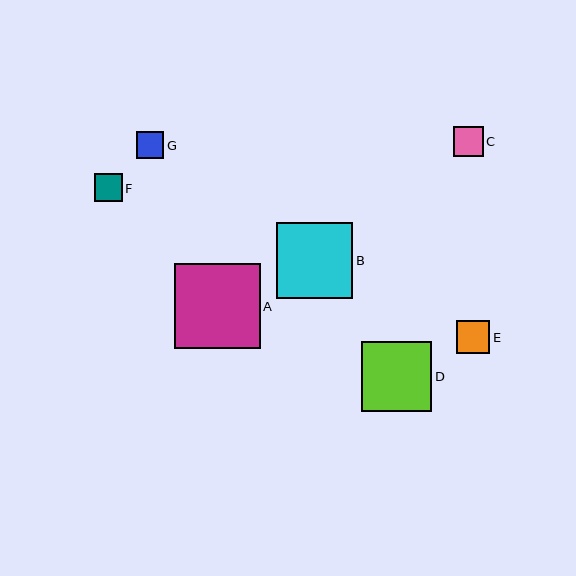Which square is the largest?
Square A is the largest with a size of approximately 86 pixels.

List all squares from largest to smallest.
From largest to smallest: A, B, D, E, C, F, G.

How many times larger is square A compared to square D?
Square A is approximately 1.2 times the size of square D.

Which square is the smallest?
Square G is the smallest with a size of approximately 27 pixels.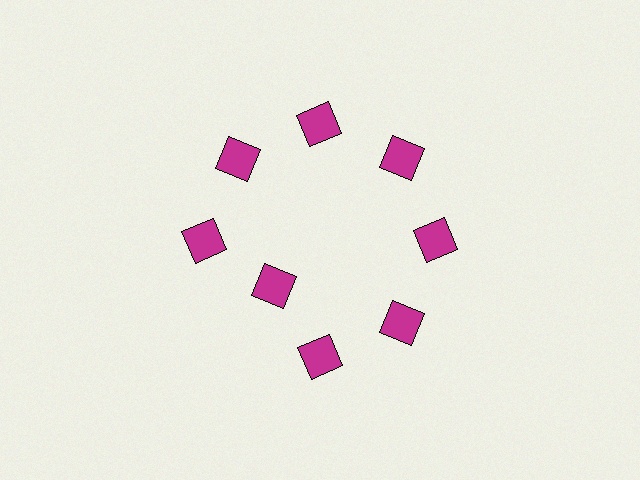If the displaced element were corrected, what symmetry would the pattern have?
It would have 8-fold rotational symmetry — the pattern would map onto itself every 45 degrees.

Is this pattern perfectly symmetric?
No. The 8 magenta diamonds are arranged in a ring, but one element near the 8 o'clock position is pulled inward toward the center, breaking the 8-fold rotational symmetry.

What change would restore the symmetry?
The symmetry would be restored by moving it outward, back onto the ring so that all 8 diamonds sit at equal angles and equal distance from the center.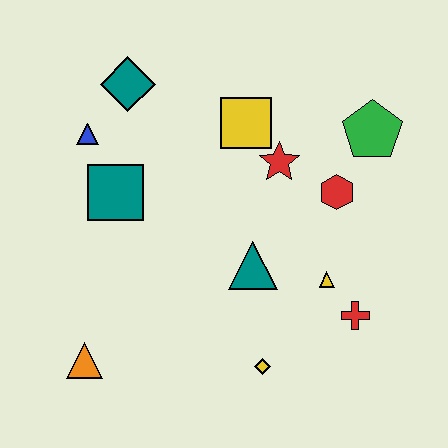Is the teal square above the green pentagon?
No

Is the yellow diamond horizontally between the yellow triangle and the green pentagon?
No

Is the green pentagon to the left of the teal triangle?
No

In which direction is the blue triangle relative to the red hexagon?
The blue triangle is to the left of the red hexagon.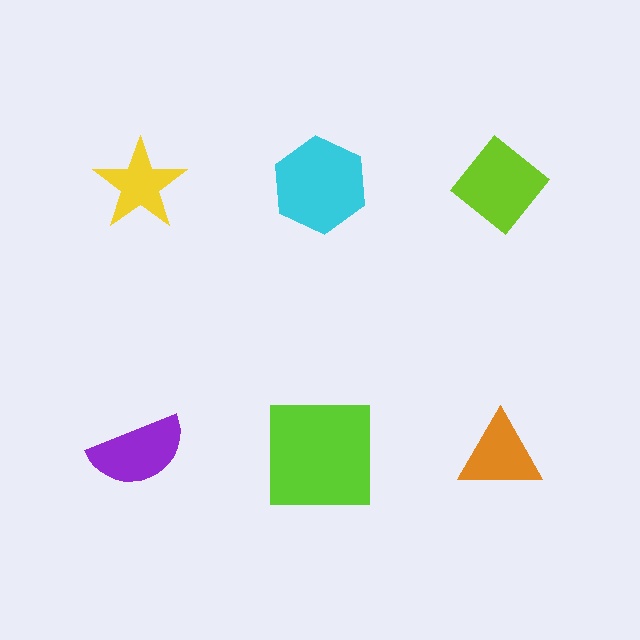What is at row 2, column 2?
A lime square.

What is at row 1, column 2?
A cyan hexagon.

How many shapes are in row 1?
3 shapes.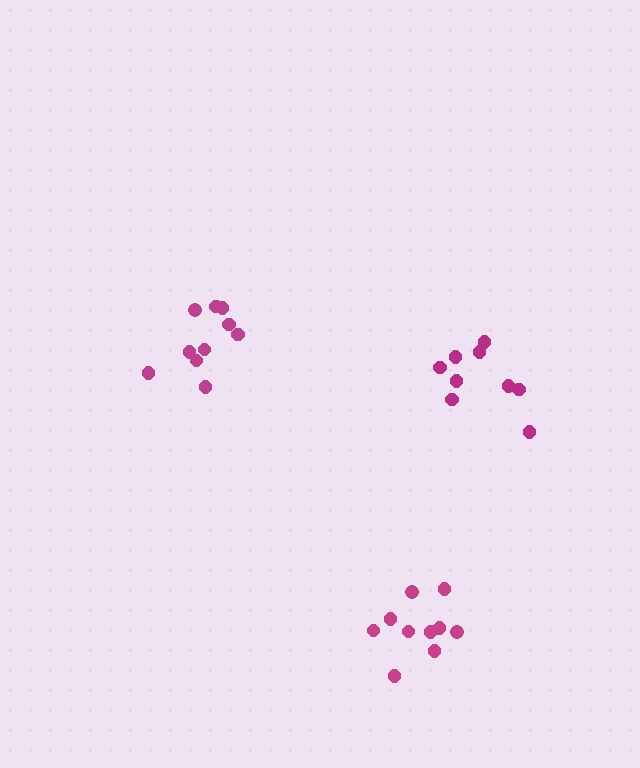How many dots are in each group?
Group 1: 10 dots, Group 2: 9 dots, Group 3: 10 dots (29 total).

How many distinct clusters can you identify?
There are 3 distinct clusters.